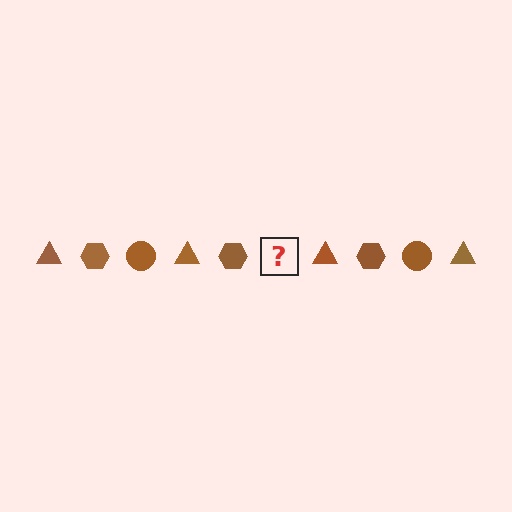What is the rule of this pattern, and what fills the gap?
The rule is that the pattern cycles through triangle, hexagon, circle shapes in brown. The gap should be filled with a brown circle.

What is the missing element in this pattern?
The missing element is a brown circle.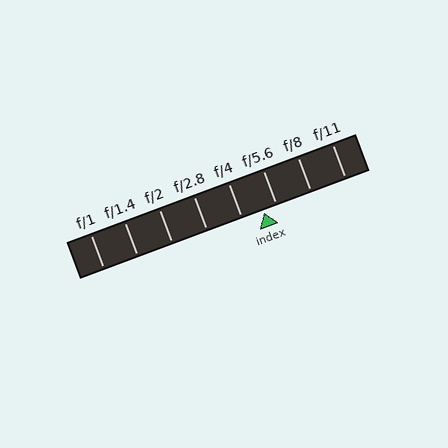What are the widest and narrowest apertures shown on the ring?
The widest aperture shown is f/1 and the narrowest is f/11.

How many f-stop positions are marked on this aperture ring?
There are 8 f-stop positions marked.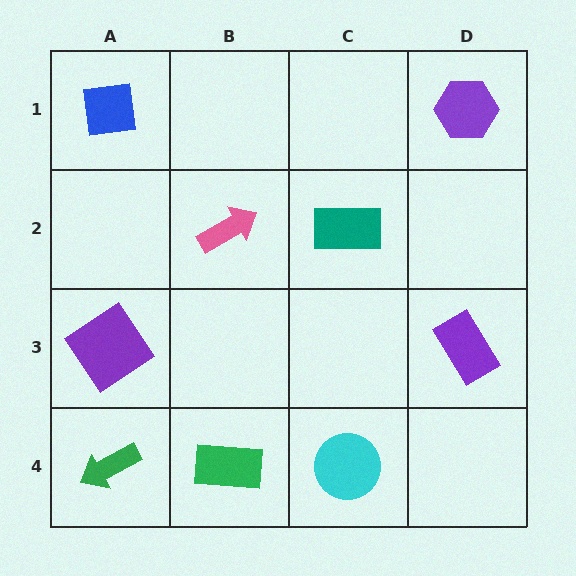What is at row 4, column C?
A cyan circle.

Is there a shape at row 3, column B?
No, that cell is empty.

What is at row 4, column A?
A green arrow.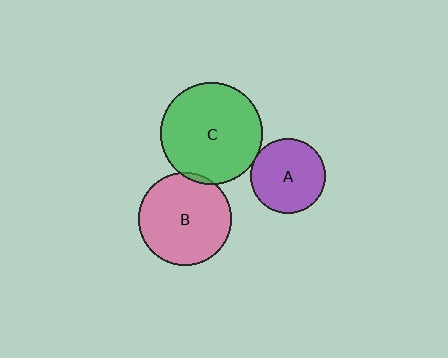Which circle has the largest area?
Circle C (green).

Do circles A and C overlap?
Yes.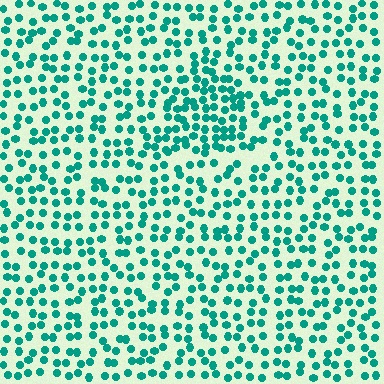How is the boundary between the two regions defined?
The boundary is defined by a change in element density (approximately 1.7x ratio). All elements are the same color, size, and shape.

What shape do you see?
I see a triangle.